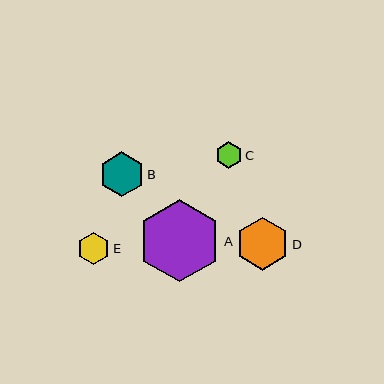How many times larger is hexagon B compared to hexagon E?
Hexagon B is approximately 1.4 times the size of hexagon E.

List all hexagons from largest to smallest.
From largest to smallest: A, D, B, E, C.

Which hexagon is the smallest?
Hexagon C is the smallest with a size of approximately 26 pixels.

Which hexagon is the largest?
Hexagon A is the largest with a size of approximately 82 pixels.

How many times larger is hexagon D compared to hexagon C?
Hexagon D is approximately 2.0 times the size of hexagon C.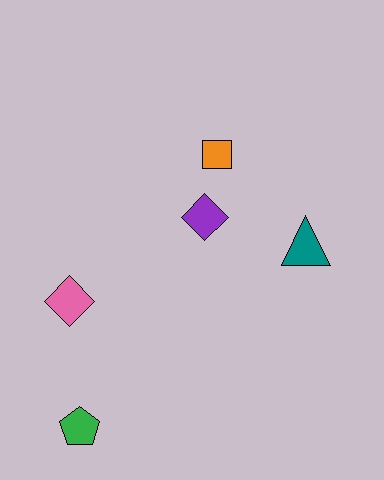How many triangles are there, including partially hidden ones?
There is 1 triangle.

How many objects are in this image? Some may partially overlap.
There are 5 objects.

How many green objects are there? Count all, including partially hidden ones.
There is 1 green object.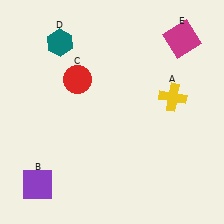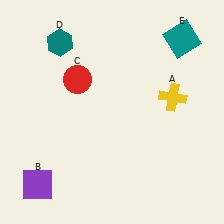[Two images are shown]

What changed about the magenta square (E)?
In Image 1, E is magenta. In Image 2, it changed to teal.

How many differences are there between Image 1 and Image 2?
There is 1 difference between the two images.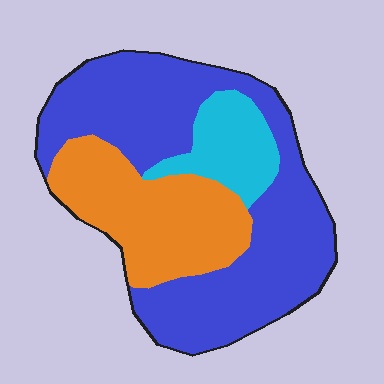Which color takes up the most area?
Blue, at roughly 60%.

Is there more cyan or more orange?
Orange.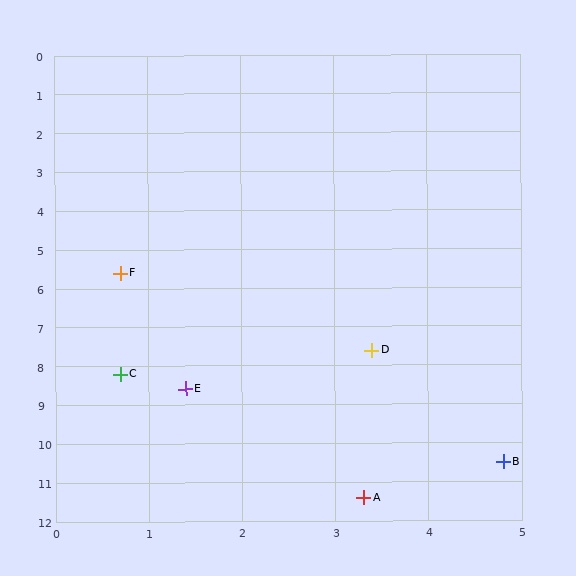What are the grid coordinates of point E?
Point E is at approximately (1.4, 8.6).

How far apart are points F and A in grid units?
Points F and A are about 6.4 grid units apart.